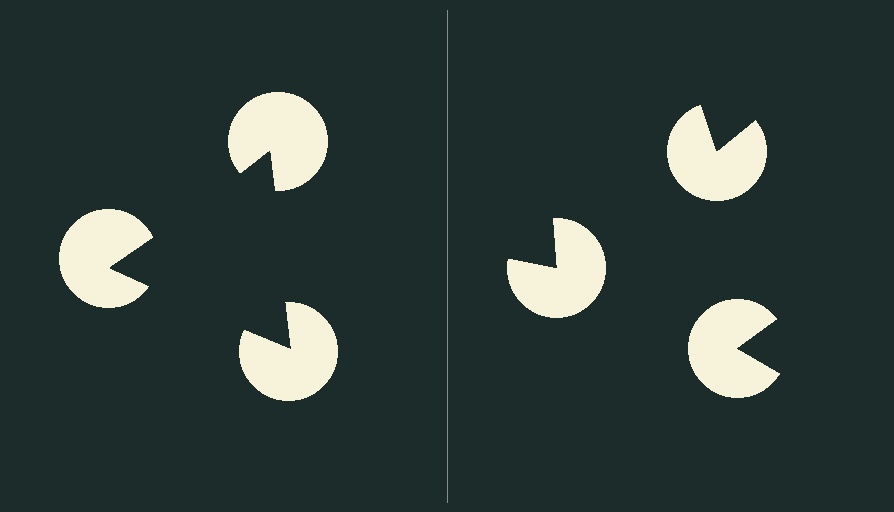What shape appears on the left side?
An illusory triangle.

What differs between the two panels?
The pac-man discs are positioned identically on both sides; only the wedge orientations differ. On the left they align to a triangle; on the right they are misaligned.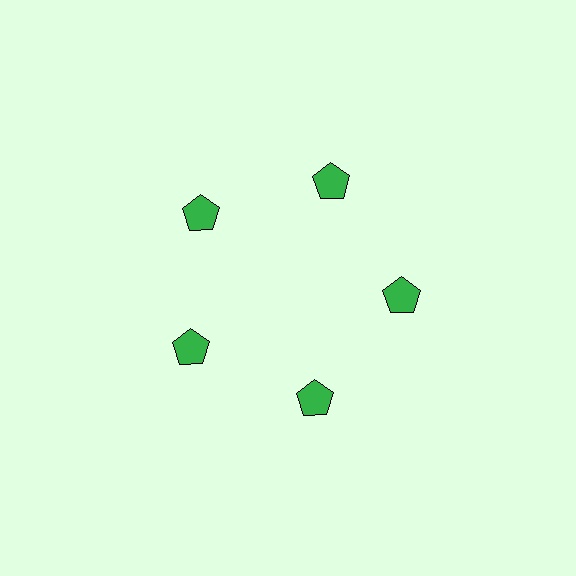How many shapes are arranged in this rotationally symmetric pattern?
There are 5 shapes, arranged in 5 groups of 1.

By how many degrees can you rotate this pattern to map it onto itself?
The pattern maps onto itself every 72 degrees of rotation.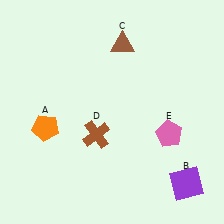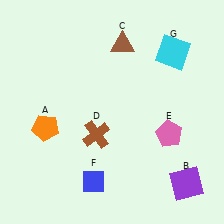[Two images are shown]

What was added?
A blue diamond (F), a cyan square (G) were added in Image 2.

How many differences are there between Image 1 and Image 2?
There are 2 differences between the two images.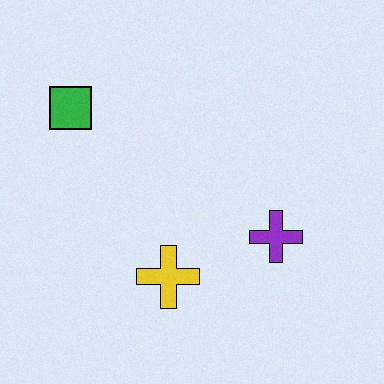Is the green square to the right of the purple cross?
No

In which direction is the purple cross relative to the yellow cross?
The purple cross is to the right of the yellow cross.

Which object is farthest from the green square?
The purple cross is farthest from the green square.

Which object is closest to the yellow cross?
The purple cross is closest to the yellow cross.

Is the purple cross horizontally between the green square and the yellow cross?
No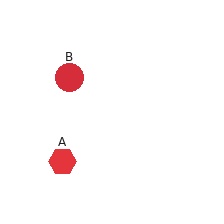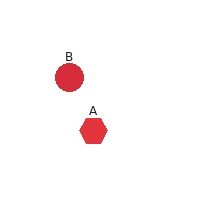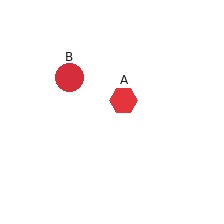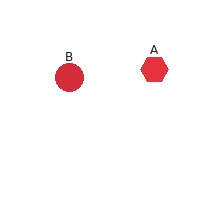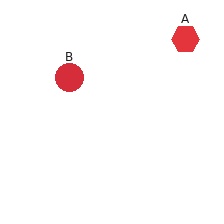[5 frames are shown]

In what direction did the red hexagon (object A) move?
The red hexagon (object A) moved up and to the right.